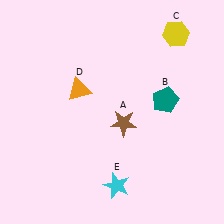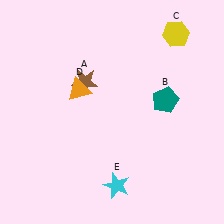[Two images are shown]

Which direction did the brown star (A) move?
The brown star (A) moved up.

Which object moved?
The brown star (A) moved up.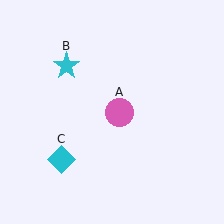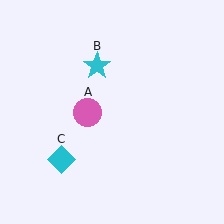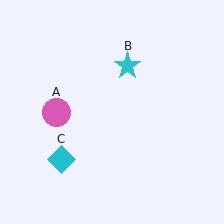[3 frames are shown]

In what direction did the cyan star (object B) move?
The cyan star (object B) moved right.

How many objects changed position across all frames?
2 objects changed position: pink circle (object A), cyan star (object B).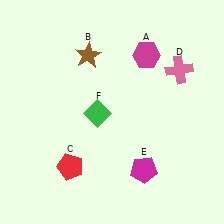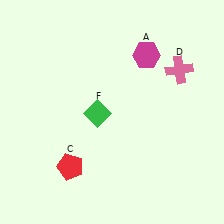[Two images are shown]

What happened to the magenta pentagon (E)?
The magenta pentagon (E) was removed in Image 2. It was in the bottom-right area of Image 1.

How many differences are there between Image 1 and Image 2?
There are 2 differences between the two images.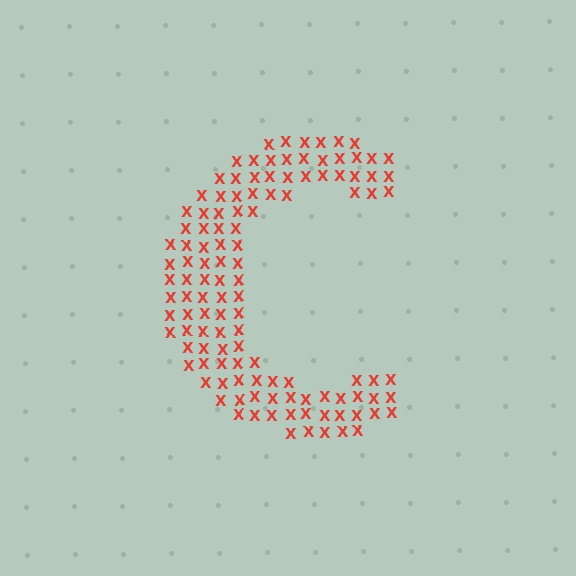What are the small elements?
The small elements are letter X's.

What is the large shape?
The large shape is the letter C.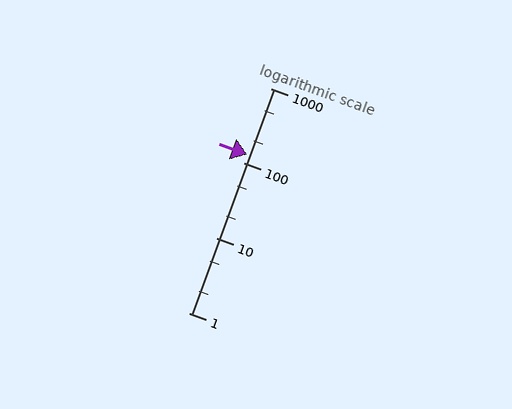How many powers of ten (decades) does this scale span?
The scale spans 3 decades, from 1 to 1000.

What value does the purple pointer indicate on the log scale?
The pointer indicates approximately 130.